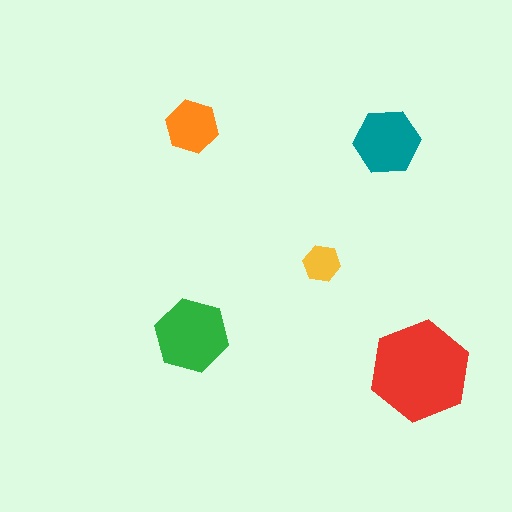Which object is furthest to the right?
The red hexagon is rightmost.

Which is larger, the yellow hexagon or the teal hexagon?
The teal one.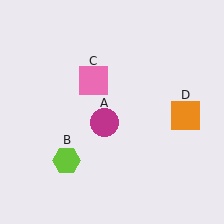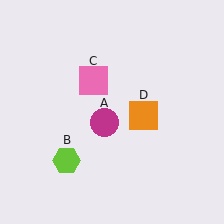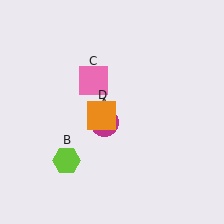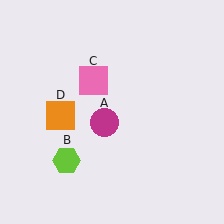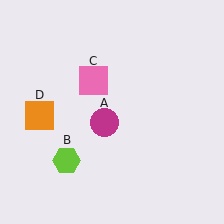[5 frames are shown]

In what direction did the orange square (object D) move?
The orange square (object D) moved left.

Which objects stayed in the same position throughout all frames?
Magenta circle (object A) and lime hexagon (object B) and pink square (object C) remained stationary.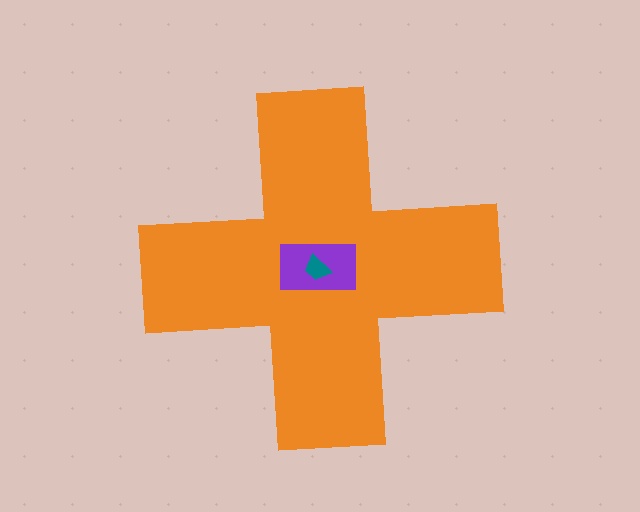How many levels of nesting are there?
3.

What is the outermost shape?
The orange cross.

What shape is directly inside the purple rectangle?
The teal trapezoid.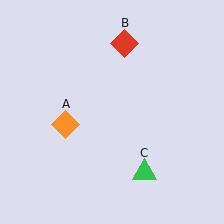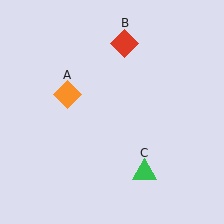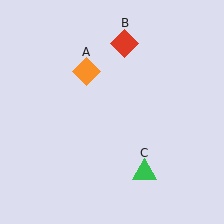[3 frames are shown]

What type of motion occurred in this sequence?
The orange diamond (object A) rotated clockwise around the center of the scene.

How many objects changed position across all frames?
1 object changed position: orange diamond (object A).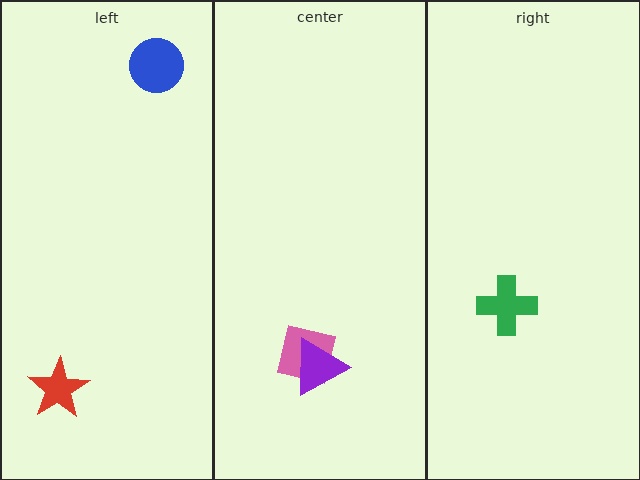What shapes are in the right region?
The green cross.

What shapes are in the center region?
The pink square, the purple triangle.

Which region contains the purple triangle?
The center region.